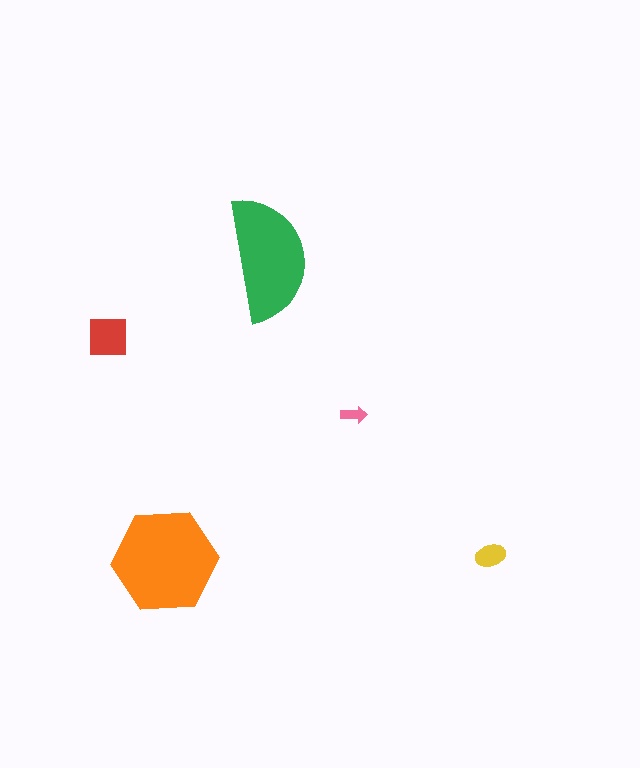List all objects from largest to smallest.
The orange hexagon, the green semicircle, the red square, the yellow ellipse, the pink arrow.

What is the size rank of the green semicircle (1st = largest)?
2nd.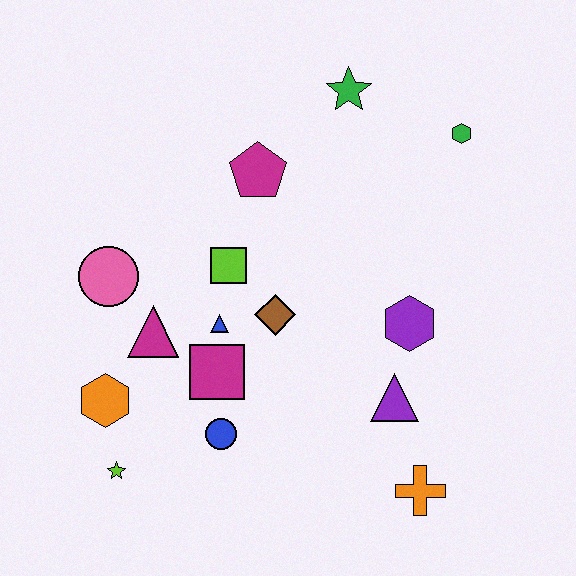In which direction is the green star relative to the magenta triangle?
The green star is above the magenta triangle.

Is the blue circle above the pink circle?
No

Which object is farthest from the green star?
The lime star is farthest from the green star.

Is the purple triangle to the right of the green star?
Yes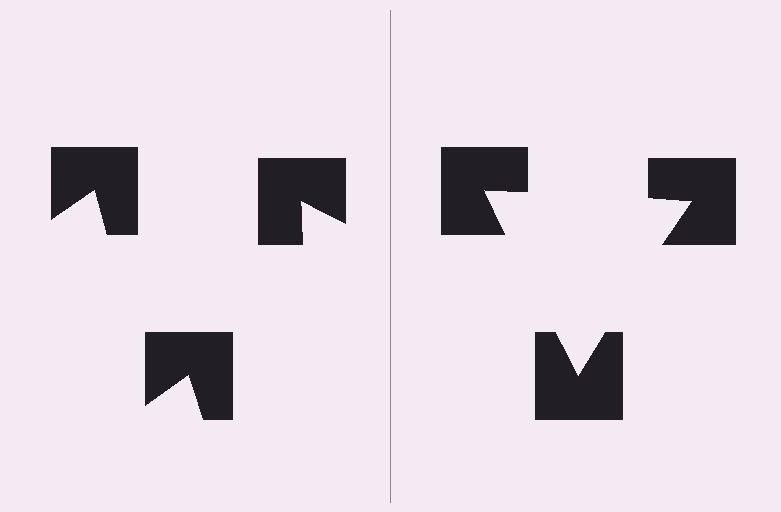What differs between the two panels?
The notched squares are positioned identically on both sides; only the wedge orientations differ. On the right they align to a triangle; on the left they are misaligned.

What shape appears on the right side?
An illusory triangle.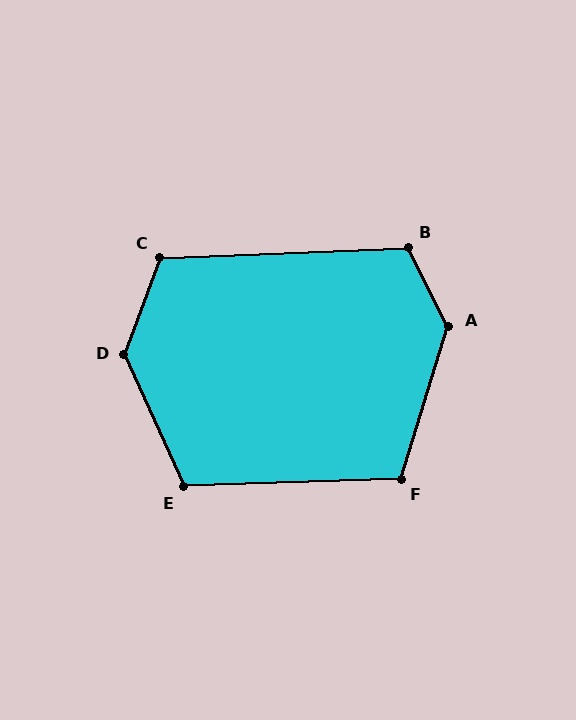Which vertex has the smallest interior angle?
F, at approximately 109 degrees.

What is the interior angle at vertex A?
Approximately 135 degrees (obtuse).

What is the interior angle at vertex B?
Approximately 115 degrees (obtuse).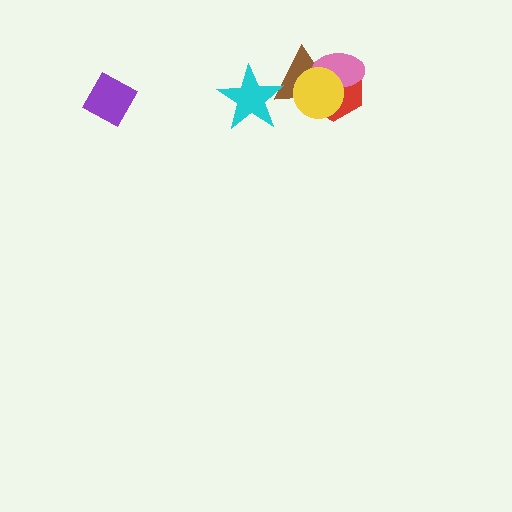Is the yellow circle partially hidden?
No, no other shape covers it.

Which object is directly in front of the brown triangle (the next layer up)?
The cyan star is directly in front of the brown triangle.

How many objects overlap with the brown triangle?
4 objects overlap with the brown triangle.